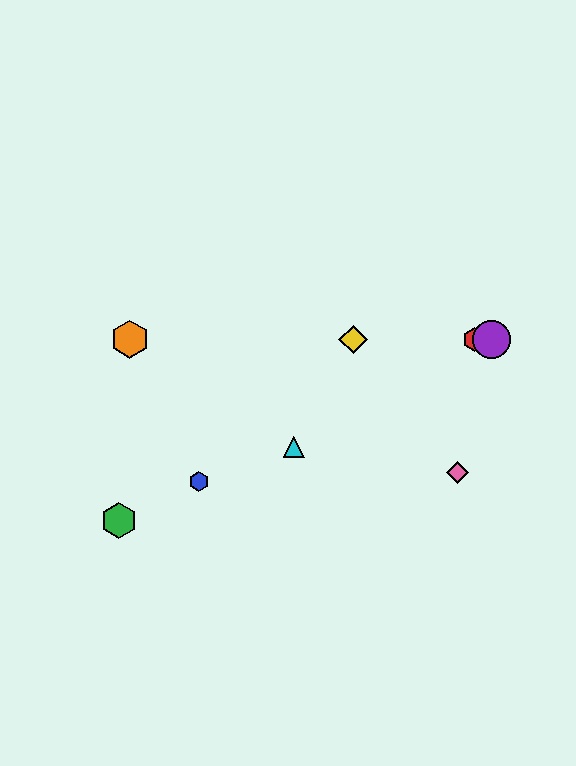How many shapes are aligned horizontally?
4 shapes (the red hexagon, the yellow diamond, the purple circle, the orange hexagon) are aligned horizontally.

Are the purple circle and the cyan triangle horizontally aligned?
No, the purple circle is at y≈339 and the cyan triangle is at y≈447.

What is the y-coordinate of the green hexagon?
The green hexagon is at y≈520.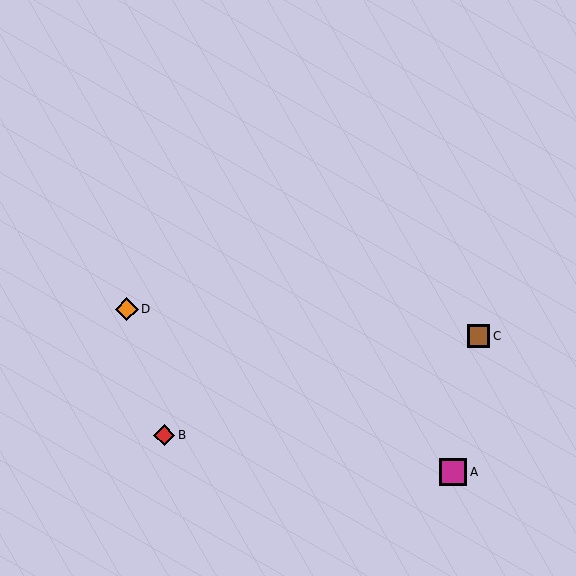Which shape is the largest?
The magenta square (labeled A) is the largest.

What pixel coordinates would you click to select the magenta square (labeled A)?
Click at (453, 472) to select the magenta square A.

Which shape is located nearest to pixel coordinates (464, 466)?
The magenta square (labeled A) at (453, 472) is nearest to that location.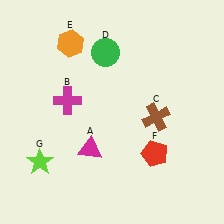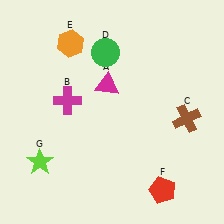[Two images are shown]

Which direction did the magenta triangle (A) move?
The magenta triangle (A) moved up.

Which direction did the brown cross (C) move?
The brown cross (C) moved right.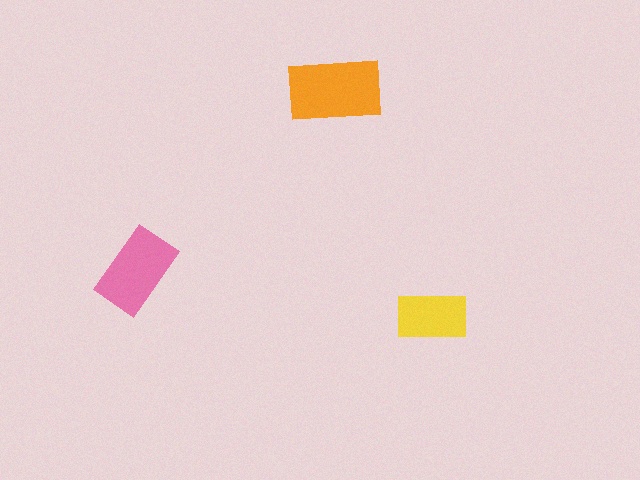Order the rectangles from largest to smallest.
the orange one, the pink one, the yellow one.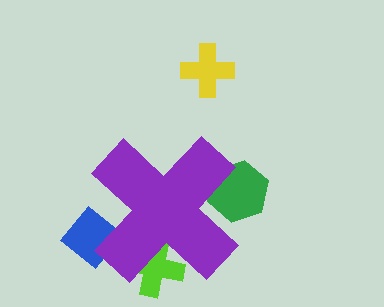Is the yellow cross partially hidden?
No, the yellow cross is fully visible.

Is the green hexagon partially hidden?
Yes, the green hexagon is partially hidden behind the purple cross.